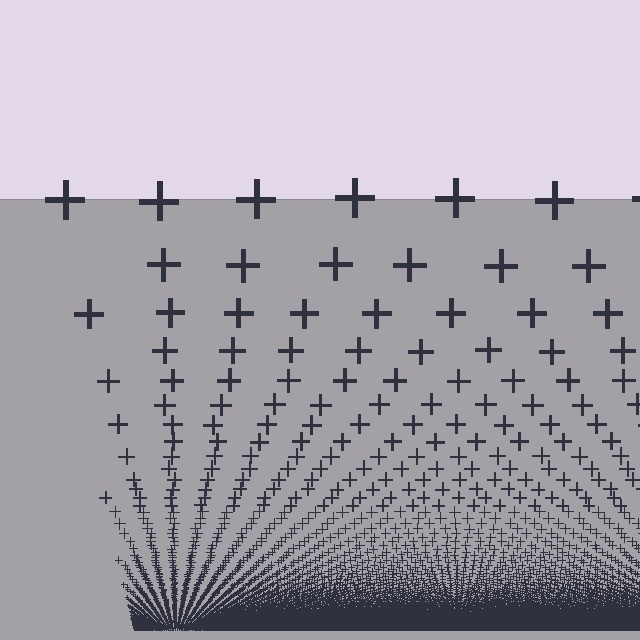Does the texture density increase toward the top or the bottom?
Density increases toward the bottom.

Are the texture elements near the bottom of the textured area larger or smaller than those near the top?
Smaller. The gradient is inverted — elements near the bottom are smaller and denser.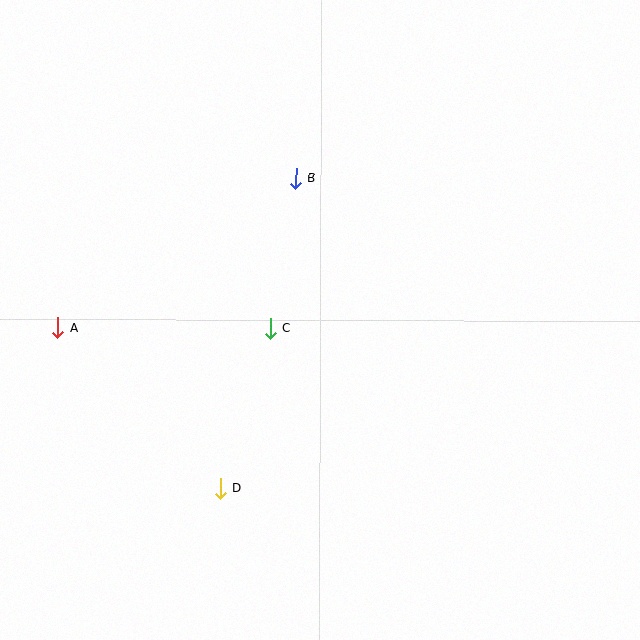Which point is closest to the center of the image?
Point C at (270, 328) is closest to the center.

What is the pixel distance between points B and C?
The distance between B and C is 152 pixels.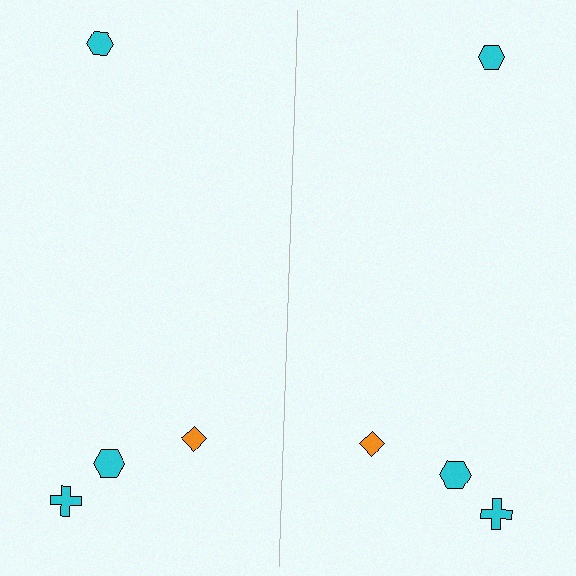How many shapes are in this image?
There are 8 shapes in this image.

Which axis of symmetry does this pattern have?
The pattern has a vertical axis of symmetry running through the center of the image.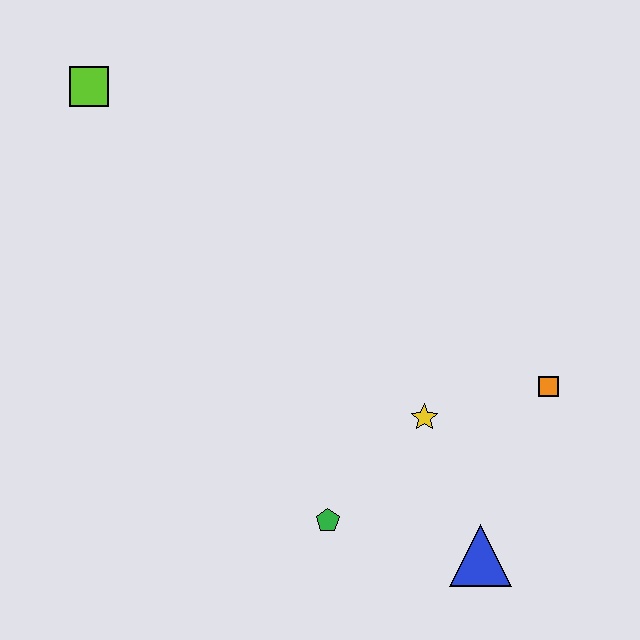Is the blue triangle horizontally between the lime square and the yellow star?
No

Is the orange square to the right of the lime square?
Yes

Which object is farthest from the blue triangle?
The lime square is farthest from the blue triangle.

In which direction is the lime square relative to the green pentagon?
The lime square is above the green pentagon.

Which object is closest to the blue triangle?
The yellow star is closest to the blue triangle.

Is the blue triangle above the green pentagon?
No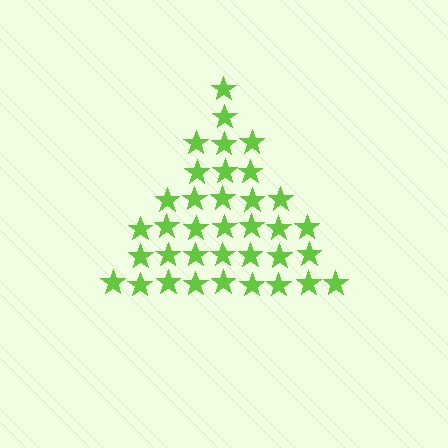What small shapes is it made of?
It is made of small stars.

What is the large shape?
The large shape is a triangle.